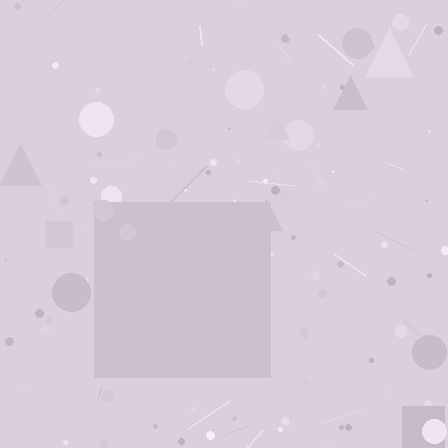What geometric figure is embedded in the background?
A square is embedded in the background.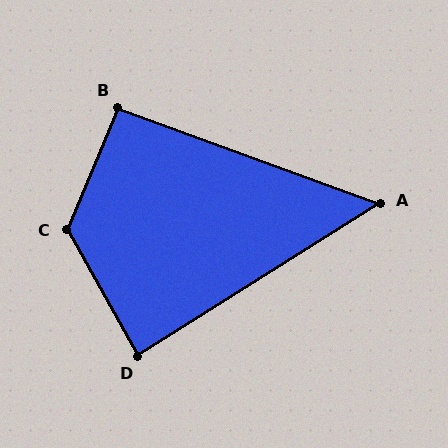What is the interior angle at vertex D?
Approximately 87 degrees (approximately right).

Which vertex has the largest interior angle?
C, at approximately 128 degrees.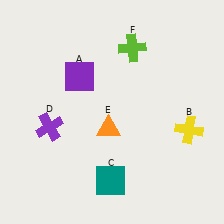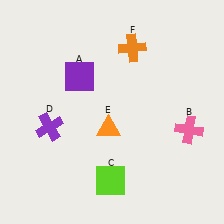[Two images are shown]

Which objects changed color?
B changed from yellow to pink. C changed from teal to lime. F changed from lime to orange.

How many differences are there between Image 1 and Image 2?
There are 3 differences between the two images.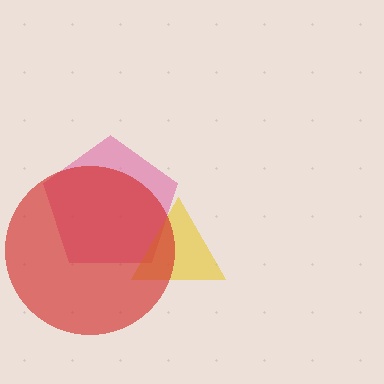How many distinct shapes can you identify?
There are 3 distinct shapes: a pink pentagon, a yellow triangle, a red circle.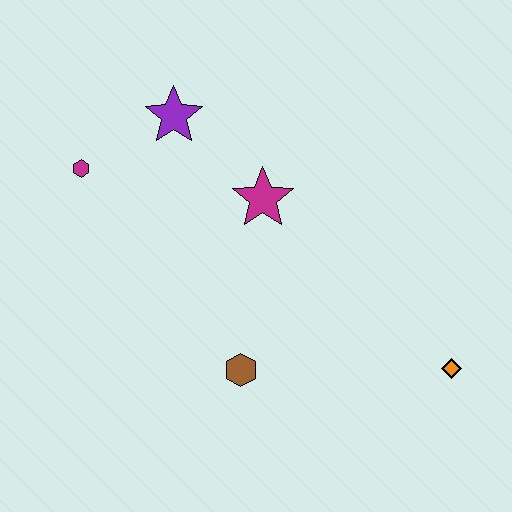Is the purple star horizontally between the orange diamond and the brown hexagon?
No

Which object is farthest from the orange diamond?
The magenta hexagon is farthest from the orange diamond.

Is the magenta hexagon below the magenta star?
No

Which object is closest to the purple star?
The magenta hexagon is closest to the purple star.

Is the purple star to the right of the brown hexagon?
No